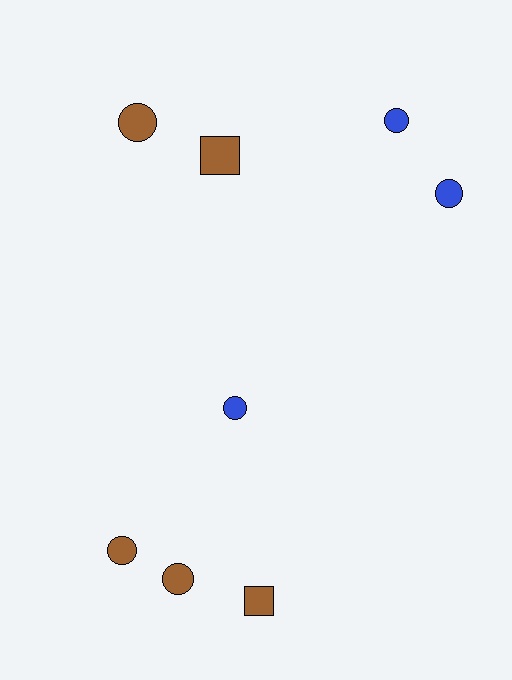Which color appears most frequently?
Brown, with 5 objects.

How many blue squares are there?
There are no blue squares.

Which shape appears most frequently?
Circle, with 6 objects.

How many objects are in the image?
There are 8 objects.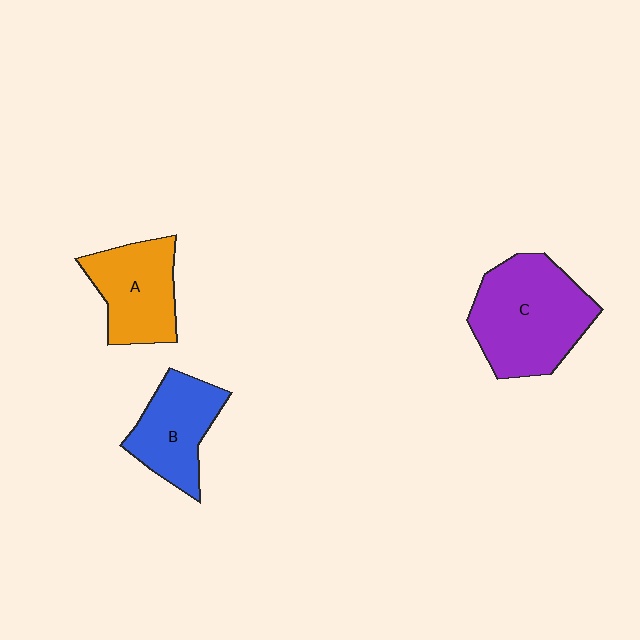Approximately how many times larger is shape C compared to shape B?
Approximately 1.5 times.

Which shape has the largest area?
Shape C (purple).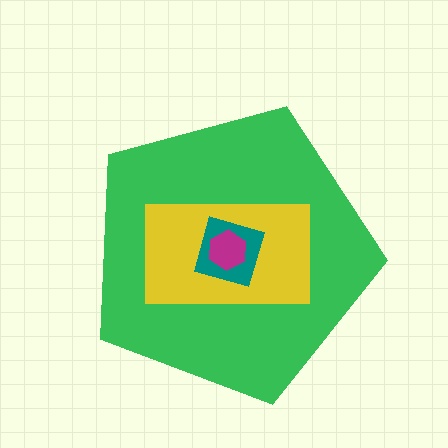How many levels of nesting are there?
4.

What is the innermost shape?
The magenta hexagon.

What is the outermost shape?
The green pentagon.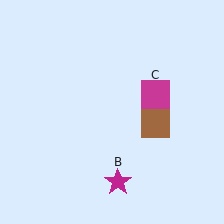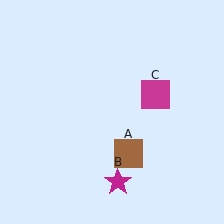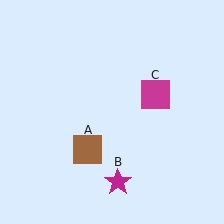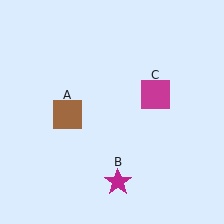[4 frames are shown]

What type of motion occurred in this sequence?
The brown square (object A) rotated clockwise around the center of the scene.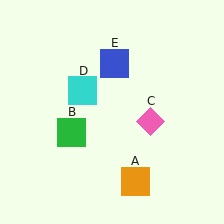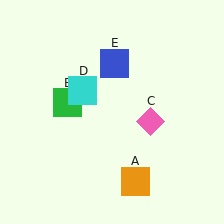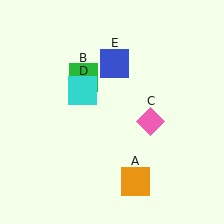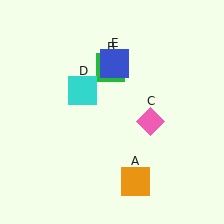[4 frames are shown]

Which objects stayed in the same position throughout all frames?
Orange square (object A) and pink diamond (object C) and cyan square (object D) and blue square (object E) remained stationary.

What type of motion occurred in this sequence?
The green square (object B) rotated clockwise around the center of the scene.